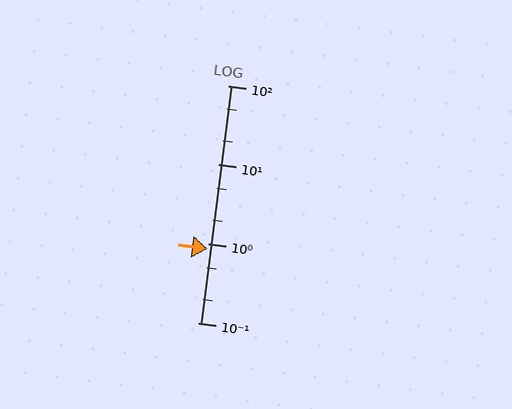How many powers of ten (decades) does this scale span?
The scale spans 3 decades, from 0.1 to 100.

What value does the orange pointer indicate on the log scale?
The pointer indicates approximately 0.86.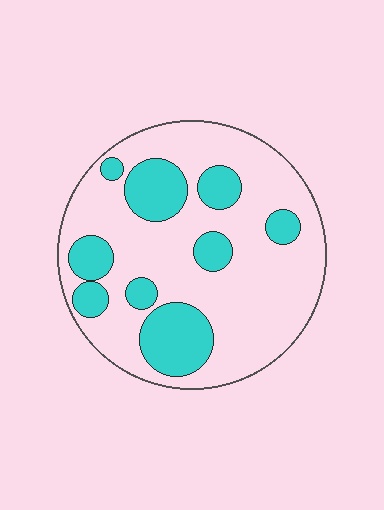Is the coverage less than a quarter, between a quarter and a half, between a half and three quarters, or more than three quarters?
Between a quarter and a half.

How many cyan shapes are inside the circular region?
9.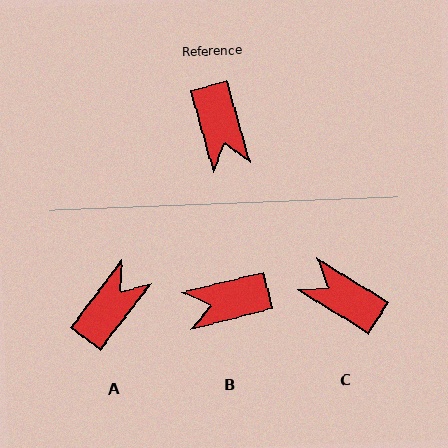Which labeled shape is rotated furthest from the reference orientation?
C, about 137 degrees away.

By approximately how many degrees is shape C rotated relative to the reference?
Approximately 137 degrees clockwise.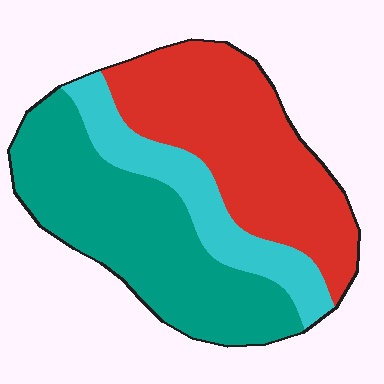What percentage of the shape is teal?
Teal takes up about two fifths (2/5) of the shape.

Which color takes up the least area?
Cyan, at roughly 20%.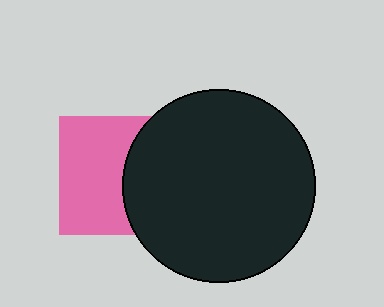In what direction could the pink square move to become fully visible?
The pink square could move left. That would shift it out from behind the black circle entirely.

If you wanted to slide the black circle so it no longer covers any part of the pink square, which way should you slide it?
Slide it right — that is the most direct way to separate the two shapes.